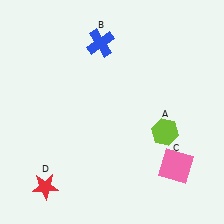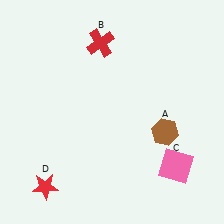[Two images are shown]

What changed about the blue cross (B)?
In Image 1, B is blue. In Image 2, it changed to red.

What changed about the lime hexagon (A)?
In Image 1, A is lime. In Image 2, it changed to brown.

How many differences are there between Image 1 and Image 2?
There are 2 differences between the two images.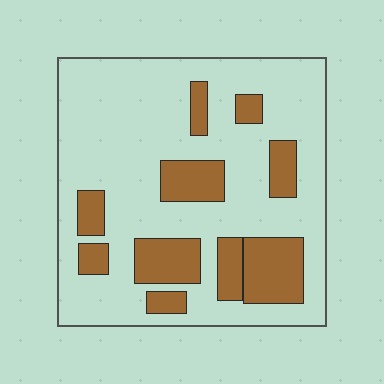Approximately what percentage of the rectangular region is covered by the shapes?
Approximately 25%.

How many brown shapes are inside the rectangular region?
10.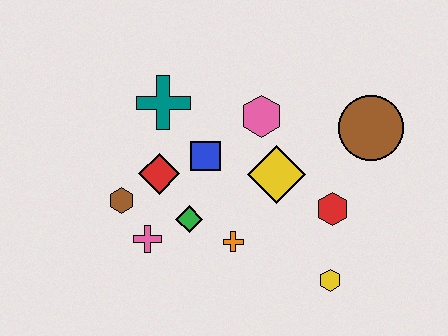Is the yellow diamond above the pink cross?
Yes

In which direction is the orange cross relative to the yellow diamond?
The orange cross is below the yellow diamond.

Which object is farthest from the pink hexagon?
The yellow hexagon is farthest from the pink hexagon.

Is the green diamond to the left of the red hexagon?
Yes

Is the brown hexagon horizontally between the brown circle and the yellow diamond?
No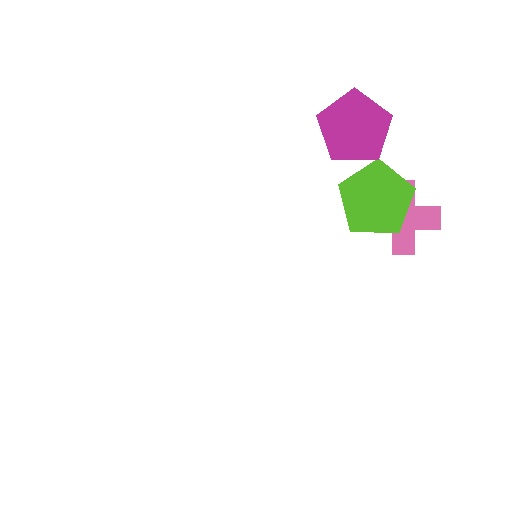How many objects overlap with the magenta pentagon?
0 objects overlap with the magenta pentagon.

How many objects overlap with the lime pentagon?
1 object overlaps with the lime pentagon.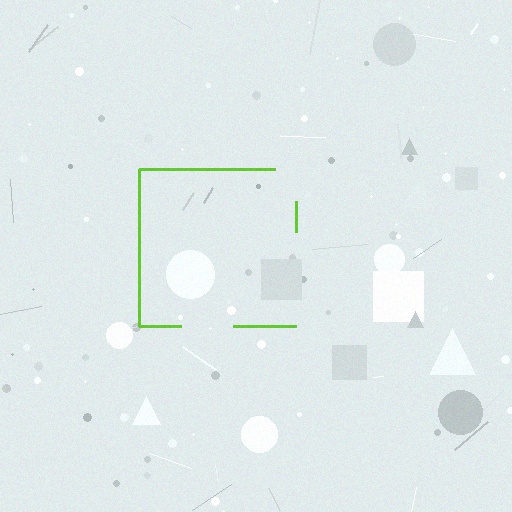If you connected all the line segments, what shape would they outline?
They would outline a square.